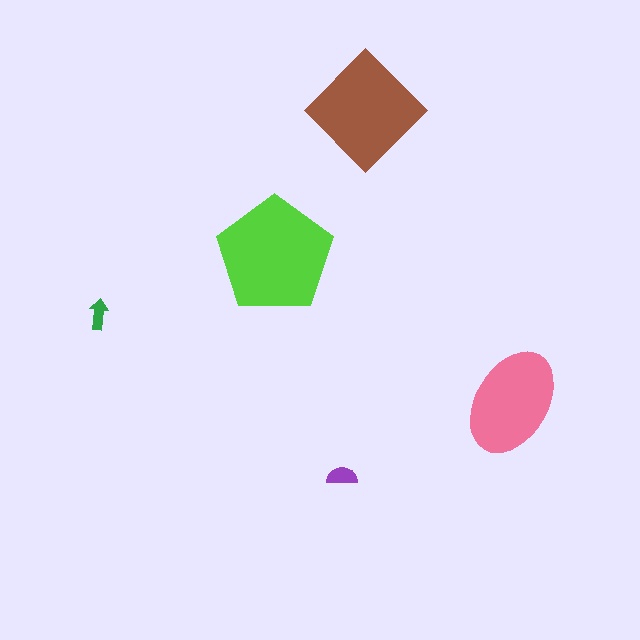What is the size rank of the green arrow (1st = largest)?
5th.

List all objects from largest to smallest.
The lime pentagon, the brown diamond, the pink ellipse, the purple semicircle, the green arrow.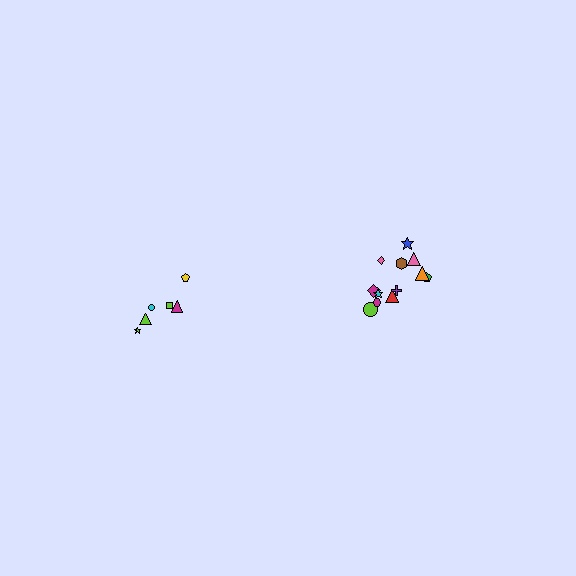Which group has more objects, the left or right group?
The right group.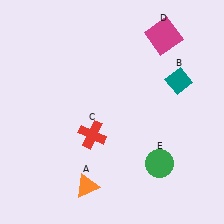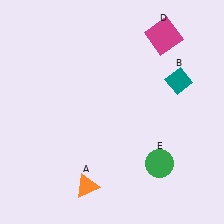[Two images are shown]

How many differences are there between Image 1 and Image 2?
There is 1 difference between the two images.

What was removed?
The red cross (C) was removed in Image 2.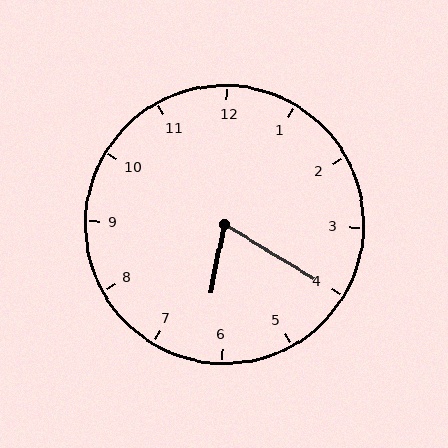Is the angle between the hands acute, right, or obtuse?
It is acute.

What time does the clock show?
6:20.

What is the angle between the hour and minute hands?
Approximately 70 degrees.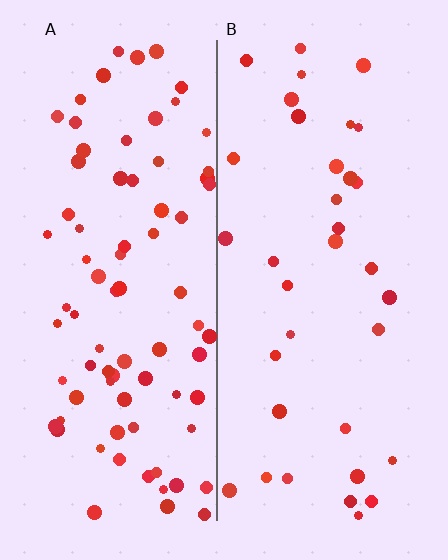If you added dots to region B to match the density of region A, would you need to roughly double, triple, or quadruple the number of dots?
Approximately double.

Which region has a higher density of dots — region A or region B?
A (the left).